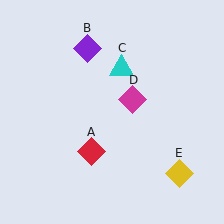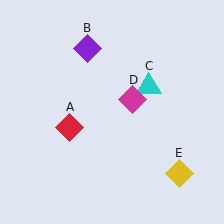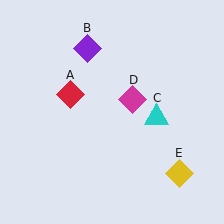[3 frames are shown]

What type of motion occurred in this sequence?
The red diamond (object A), cyan triangle (object C) rotated clockwise around the center of the scene.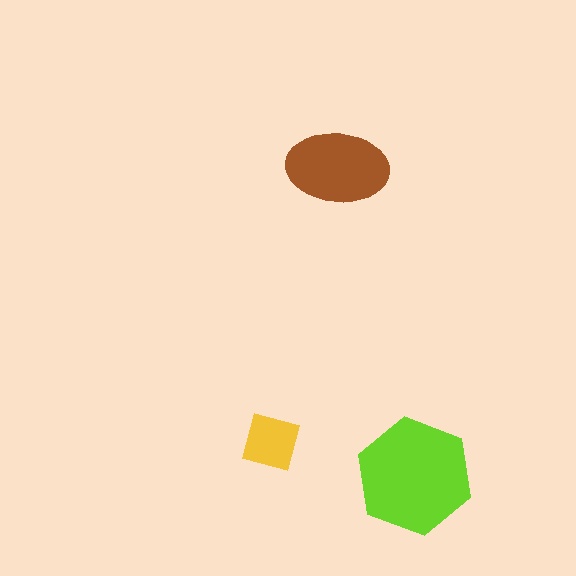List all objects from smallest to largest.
The yellow square, the brown ellipse, the lime hexagon.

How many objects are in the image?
There are 3 objects in the image.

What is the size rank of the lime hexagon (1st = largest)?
1st.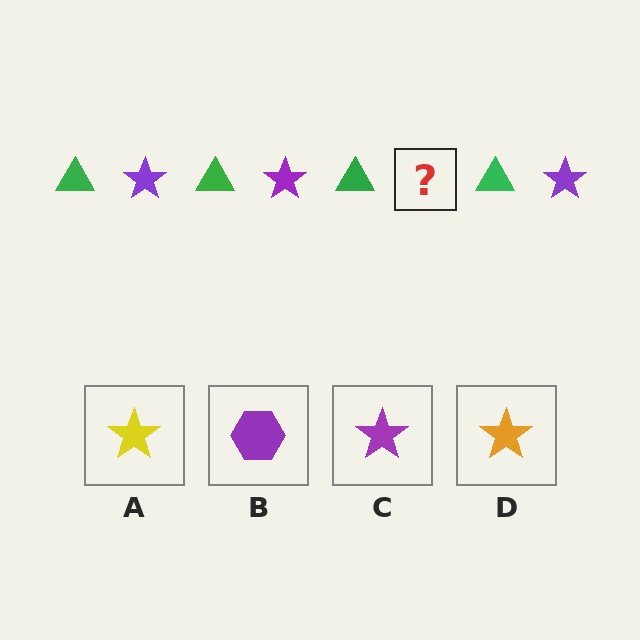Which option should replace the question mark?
Option C.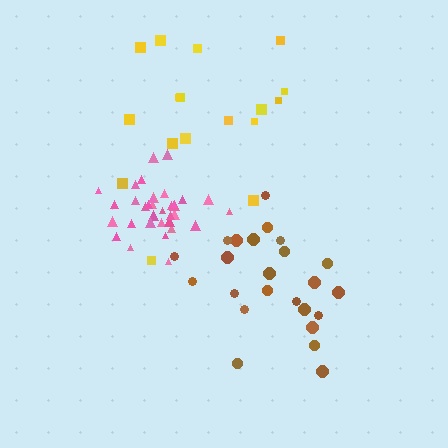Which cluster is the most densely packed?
Pink.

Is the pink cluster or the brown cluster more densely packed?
Pink.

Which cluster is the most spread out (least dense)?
Yellow.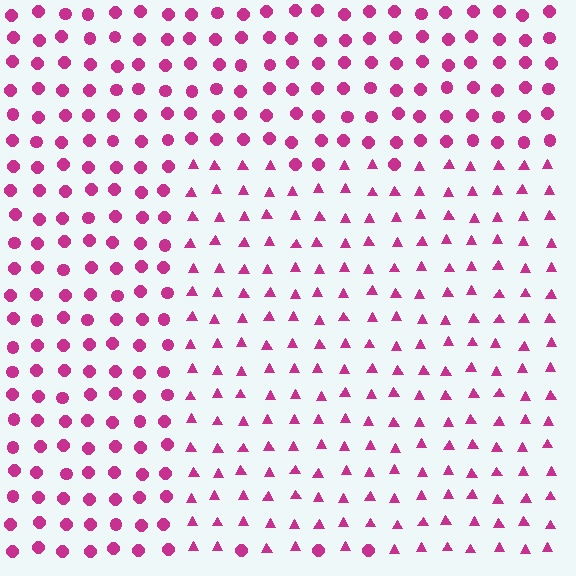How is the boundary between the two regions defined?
The boundary is defined by a change in element shape: triangles inside vs. circles outside. All elements share the same color and spacing.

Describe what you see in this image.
The image is filled with small magenta elements arranged in a uniform grid. A rectangle-shaped region contains triangles, while the surrounding area contains circles. The boundary is defined purely by the change in element shape.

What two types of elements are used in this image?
The image uses triangles inside the rectangle region and circles outside it.